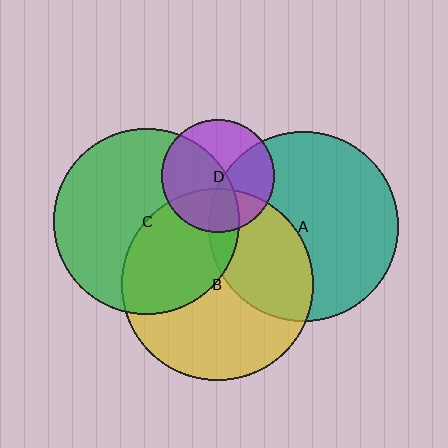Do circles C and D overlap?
Yes.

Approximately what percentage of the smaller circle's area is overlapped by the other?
Approximately 55%.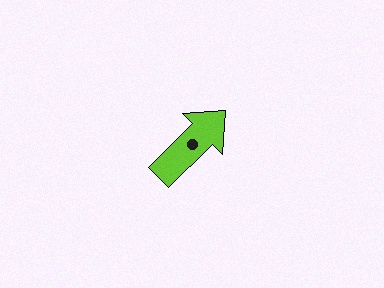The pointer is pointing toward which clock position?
Roughly 2 o'clock.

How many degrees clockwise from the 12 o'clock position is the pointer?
Approximately 45 degrees.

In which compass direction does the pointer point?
Northeast.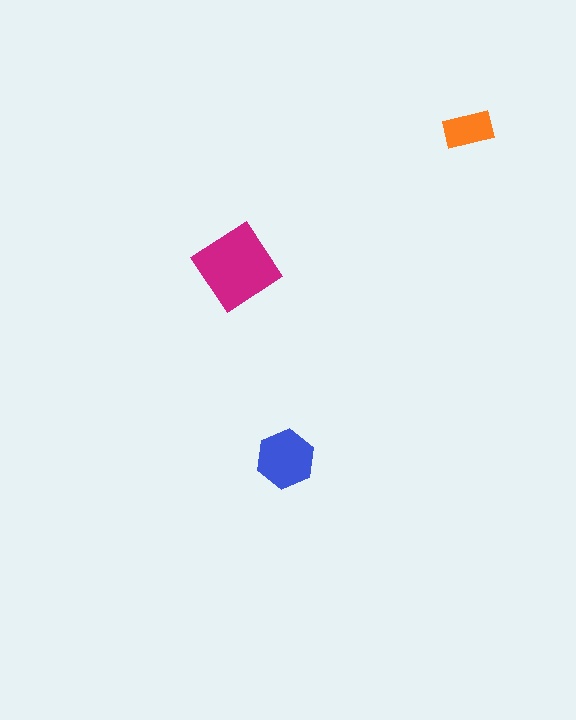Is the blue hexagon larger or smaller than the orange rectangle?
Larger.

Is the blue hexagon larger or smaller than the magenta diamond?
Smaller.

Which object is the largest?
The magenta diamond.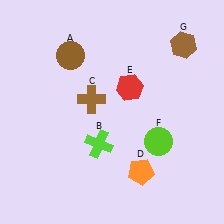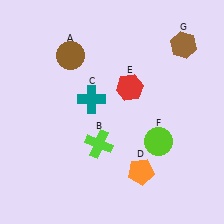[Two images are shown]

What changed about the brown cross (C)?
In Image 1, C is brown. In Image 2, it changed to teal.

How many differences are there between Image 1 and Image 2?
There is 1 difference between the two images.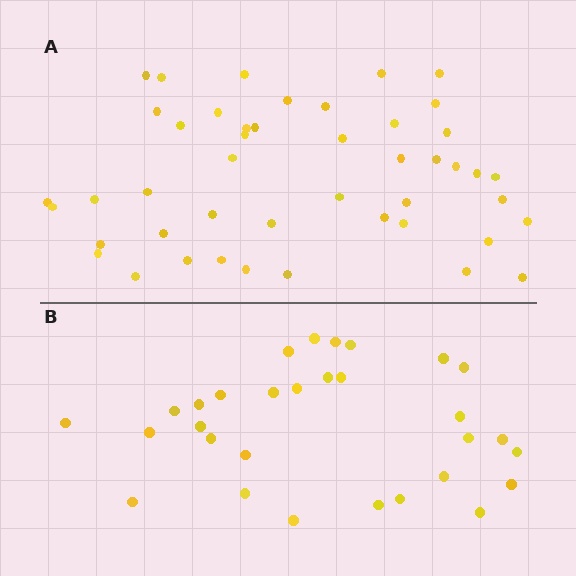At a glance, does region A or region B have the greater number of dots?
Region A (the top region) has more dots.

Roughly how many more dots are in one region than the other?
Region A has approximately 15 more dots than region B.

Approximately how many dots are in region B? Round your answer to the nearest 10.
About 30 dots.